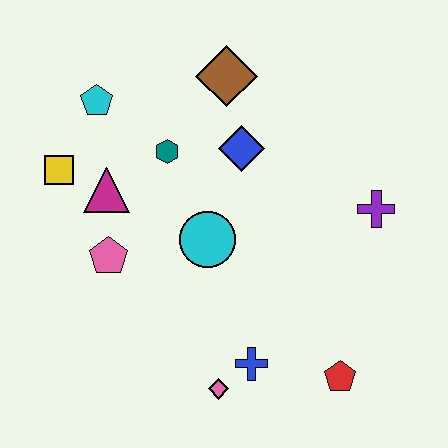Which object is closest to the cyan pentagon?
The yellow square is closest to the cyan pentagon.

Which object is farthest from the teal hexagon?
The red pentagon is farthest from the teal hexagon.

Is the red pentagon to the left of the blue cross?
No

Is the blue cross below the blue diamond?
Yes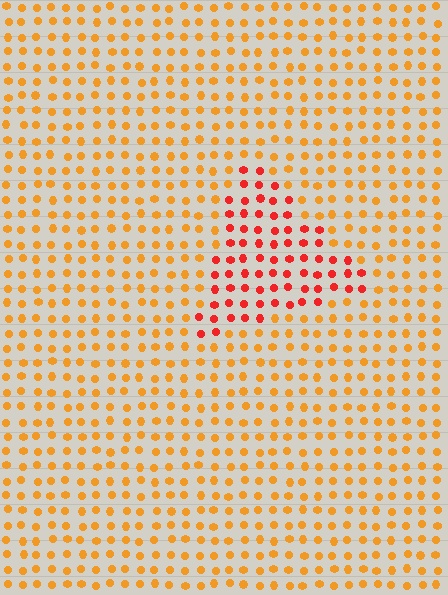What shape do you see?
I see a triangle.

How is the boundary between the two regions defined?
The boundary is defined purely by a slight shift in hue (about 35 degrees). Spacing, size, and orientation are identical on both sides.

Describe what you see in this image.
The image is filled with small orange elements in a uniform arrangement. A triangle-shaped region is visible where the elements are tinted to a slightly different hue, forming a subtle color boundary.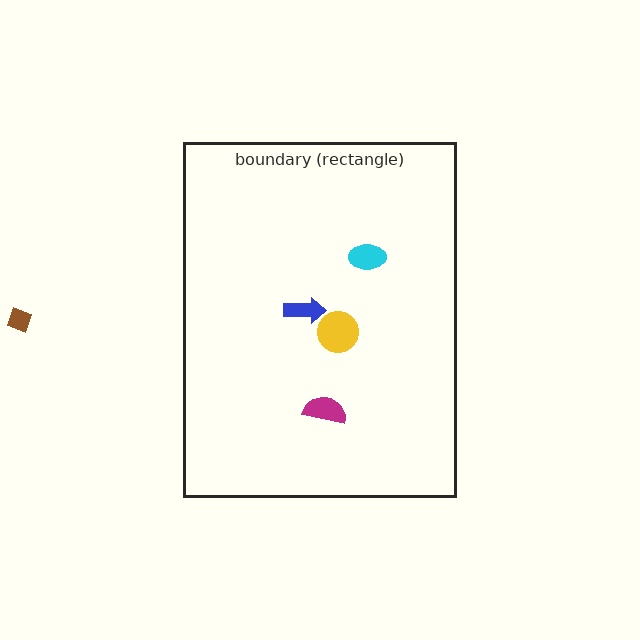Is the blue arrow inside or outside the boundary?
Inside.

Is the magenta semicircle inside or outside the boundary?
Inside.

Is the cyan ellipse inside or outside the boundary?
Inside.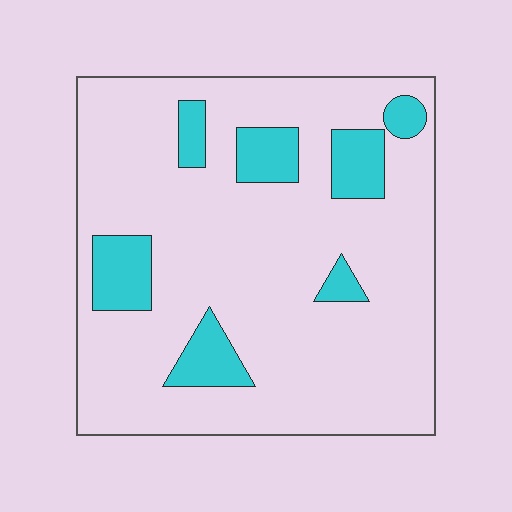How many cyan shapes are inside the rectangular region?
7.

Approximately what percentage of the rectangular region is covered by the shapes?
Approximately 15%.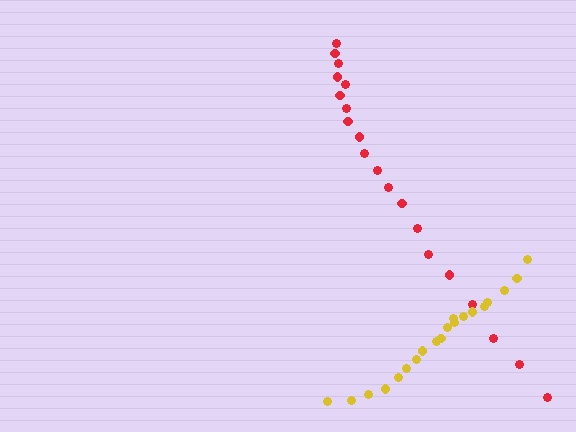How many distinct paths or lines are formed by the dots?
There are 2 distinct paths.